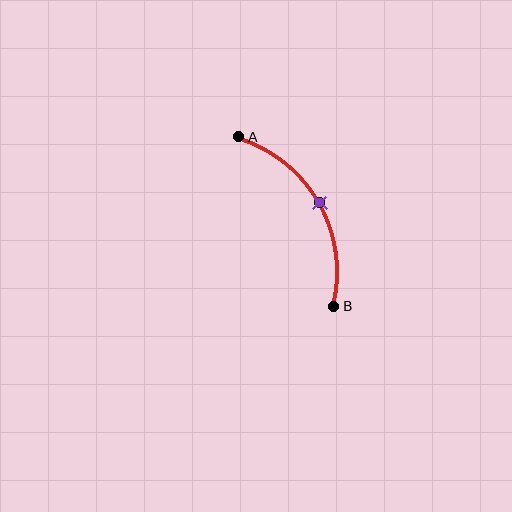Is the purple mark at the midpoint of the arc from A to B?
Yes. The purple mark lies on the arc at equal arc-length from both A and B — it is the arc midpoint.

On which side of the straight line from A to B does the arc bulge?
The arc bulges to the right of the straight line connecting A and B.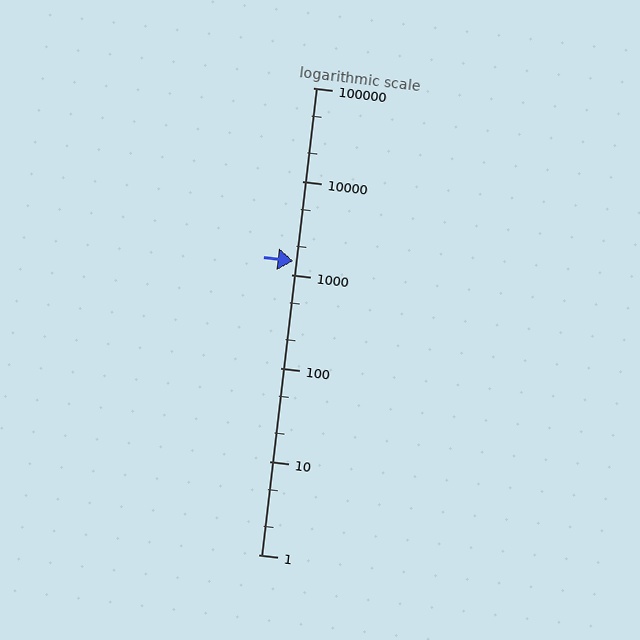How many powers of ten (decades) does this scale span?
The scale spans 5 decades, from 1 to 100000.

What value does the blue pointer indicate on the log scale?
The pointer indicates approximately 1400.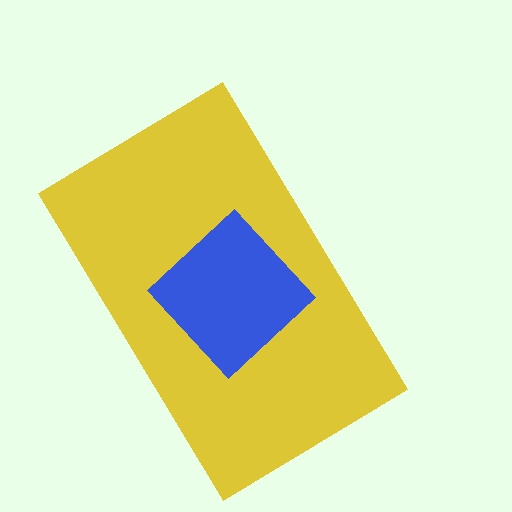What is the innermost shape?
The blue diamond.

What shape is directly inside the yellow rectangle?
The blue diamond.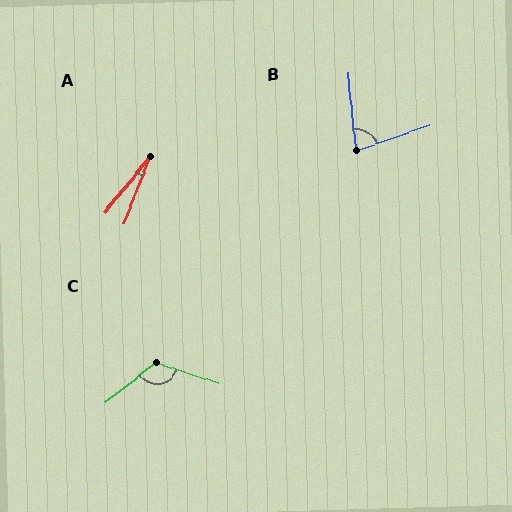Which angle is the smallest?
A, at approximately 17 degrees.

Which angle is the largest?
C, at approximately 123 degrees.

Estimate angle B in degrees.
Approximately 76 degrees.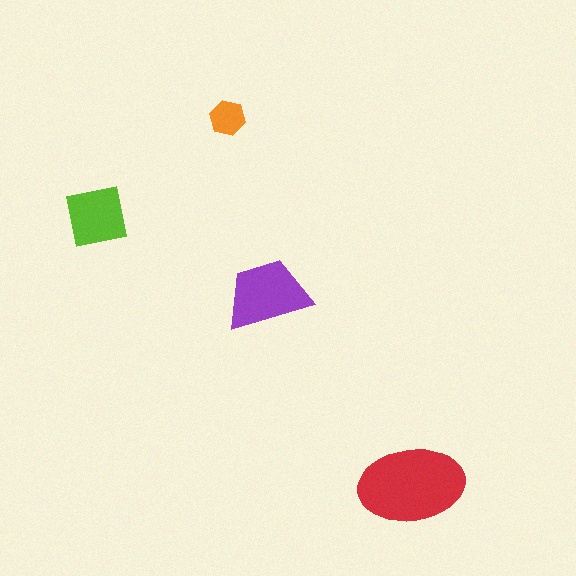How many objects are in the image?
There are 4 objects in the image.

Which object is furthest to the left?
The lime square is leftmost.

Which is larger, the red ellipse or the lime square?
The red ellipse.